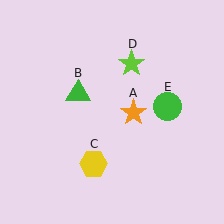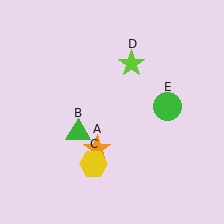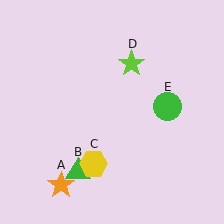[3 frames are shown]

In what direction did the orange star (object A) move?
The orange star (object A) moved down and to the left.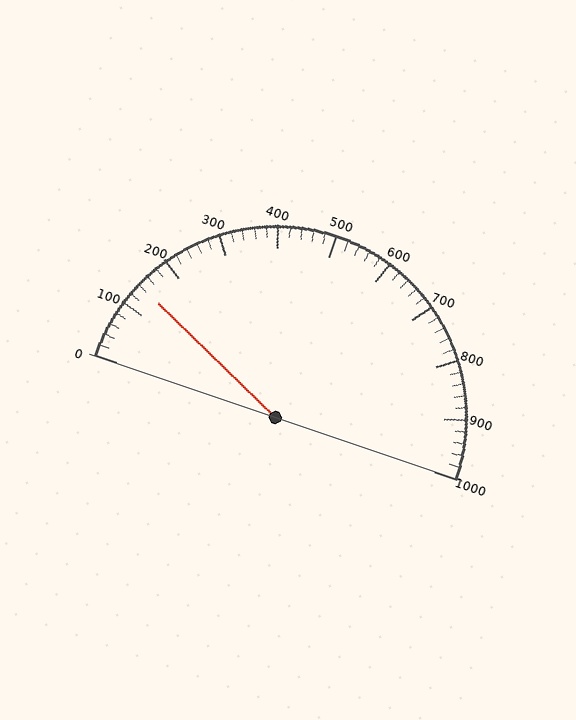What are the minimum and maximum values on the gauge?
The gauge ranges from 0 to 1000.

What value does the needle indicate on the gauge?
The needle indicates approximately 140.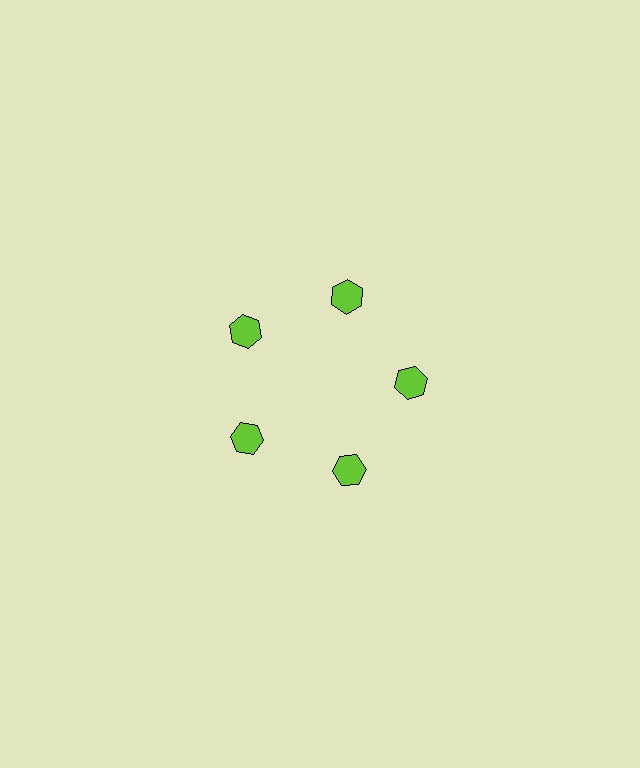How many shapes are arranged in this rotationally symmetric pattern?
There are 5 shapes, arranged in 5 groups of 1.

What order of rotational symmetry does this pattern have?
This pattern has 5-fold rotational symmetry.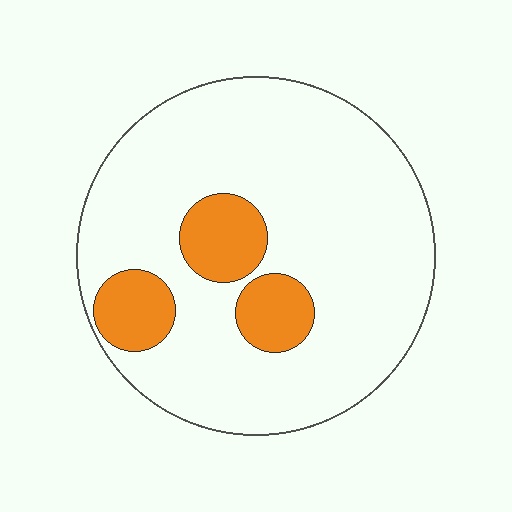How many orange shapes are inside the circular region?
3.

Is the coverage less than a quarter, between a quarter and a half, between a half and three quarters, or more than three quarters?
Less than a quarter.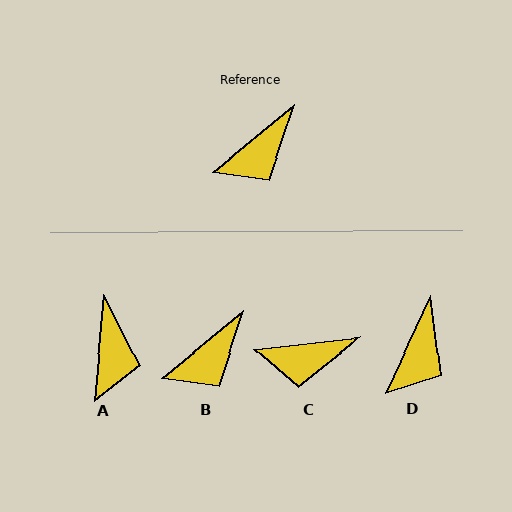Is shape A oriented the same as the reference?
No, it is off by about 46 degrees.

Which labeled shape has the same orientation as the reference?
B.